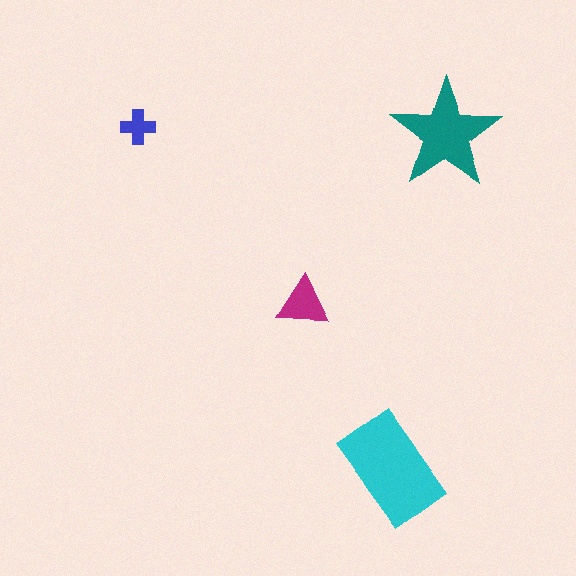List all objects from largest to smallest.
The cyan rectangle, the teal star, the magenta triangle, the blue cross.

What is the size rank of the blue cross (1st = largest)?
4th.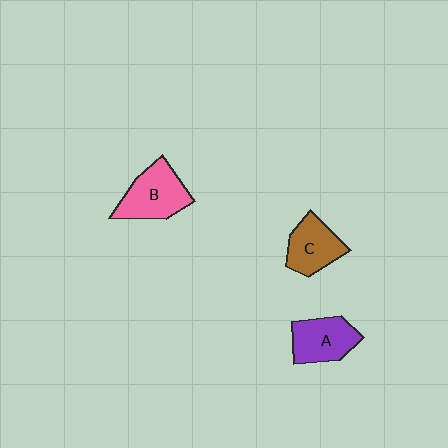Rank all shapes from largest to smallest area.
From largest to smallest: B (pink), A (purple), C (brown).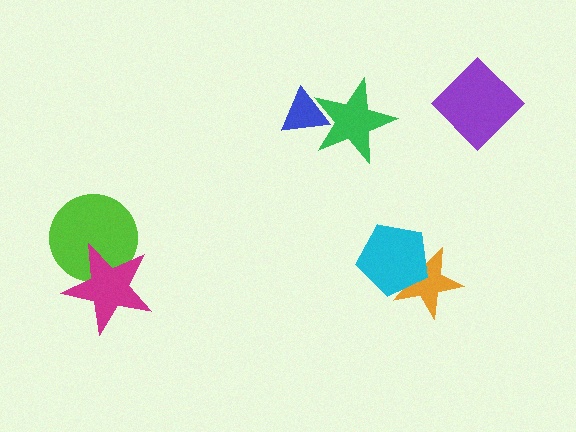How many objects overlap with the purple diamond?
0 objects overlap with the purple diamond.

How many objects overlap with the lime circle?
1 object overlaps with the lime circle.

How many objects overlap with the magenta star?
1 object overlaps with the magenta star.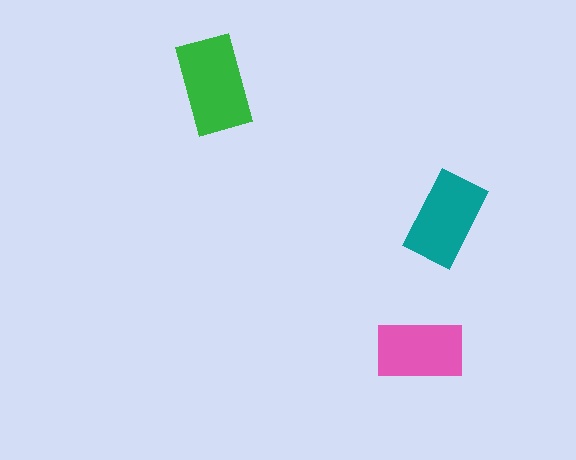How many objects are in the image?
There are 3 objects in the image.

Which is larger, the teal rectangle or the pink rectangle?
The teal one.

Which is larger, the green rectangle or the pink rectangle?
The green one.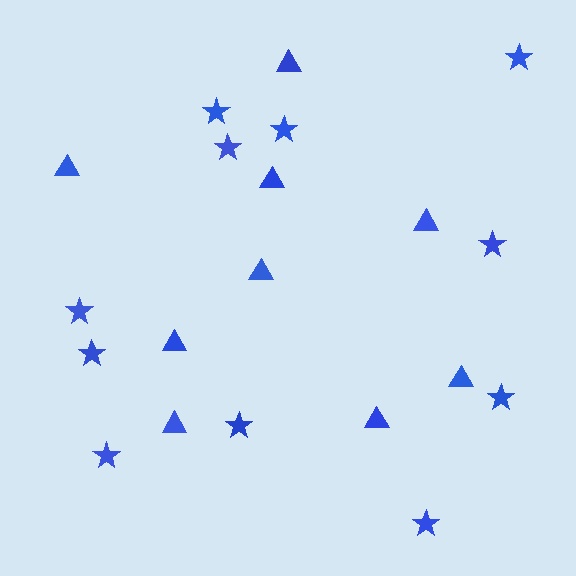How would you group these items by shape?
There are 2 groups: one group of triangles (9) and one group of stars (11).